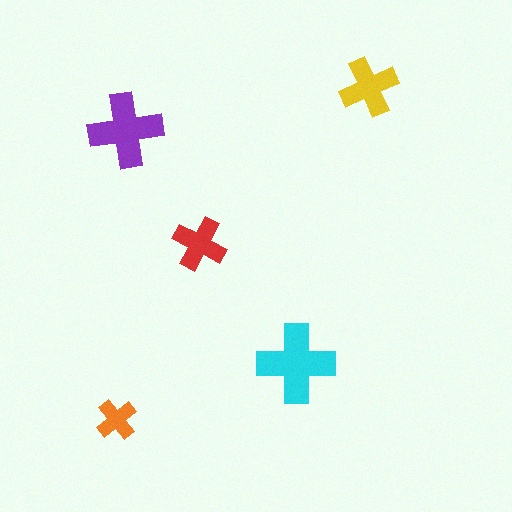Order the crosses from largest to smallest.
the cyan one, the purple one, the yellow one, the red one, the orange one.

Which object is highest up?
The yellow cross is topmost.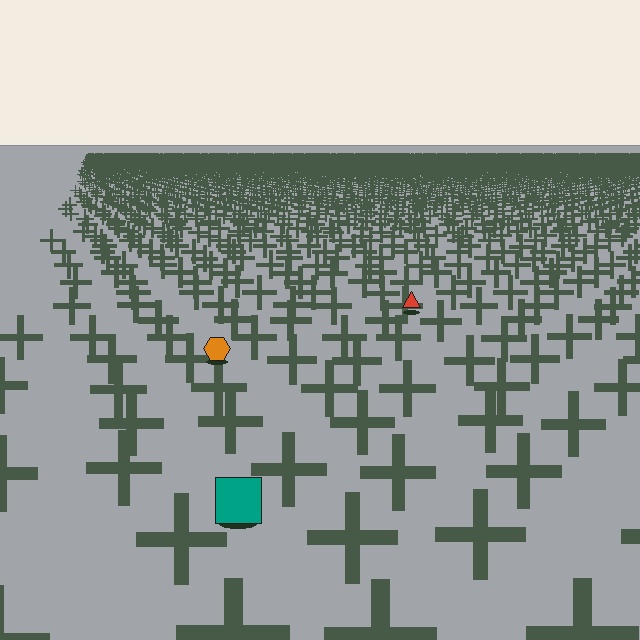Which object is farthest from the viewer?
The red triangle is farthest from the viewer. It appears smaller and the ground texture around it is denser.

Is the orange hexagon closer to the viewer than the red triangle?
Yes. The orange hexagon is closer — you can tell from the texture gradient: the ground texture is coarser near it.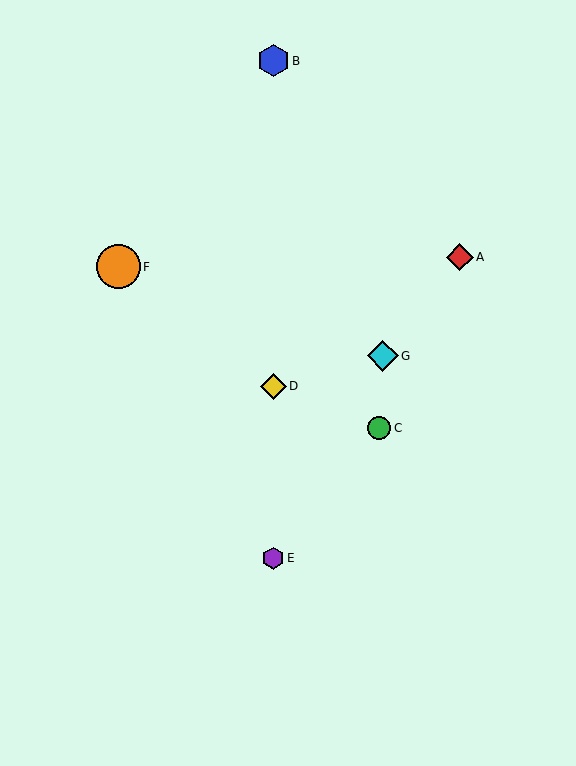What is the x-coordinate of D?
Object D is at x≈273.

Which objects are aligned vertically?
Objects B, D, E are aligned vertically.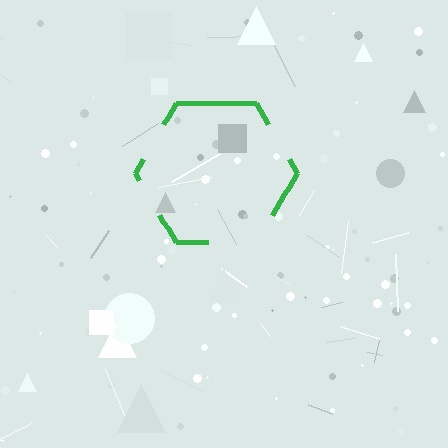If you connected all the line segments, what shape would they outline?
They would outline a hexagon.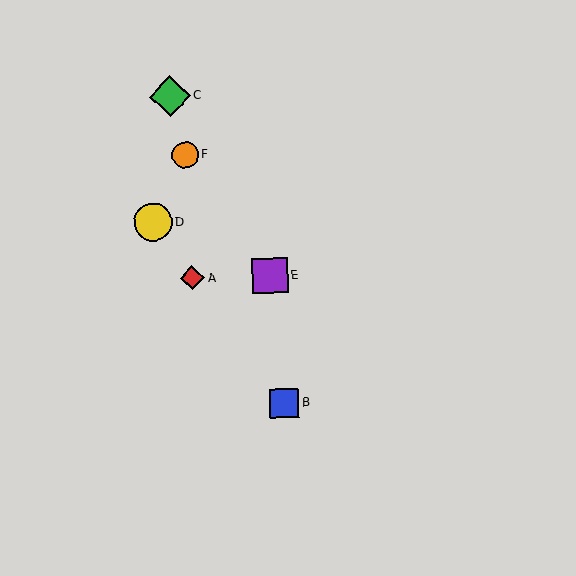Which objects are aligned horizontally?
Objects A, E are aligned horizontally.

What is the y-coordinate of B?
Object B is at y≈403.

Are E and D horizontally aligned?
No, E is at y≈275 and D is at y≈222.